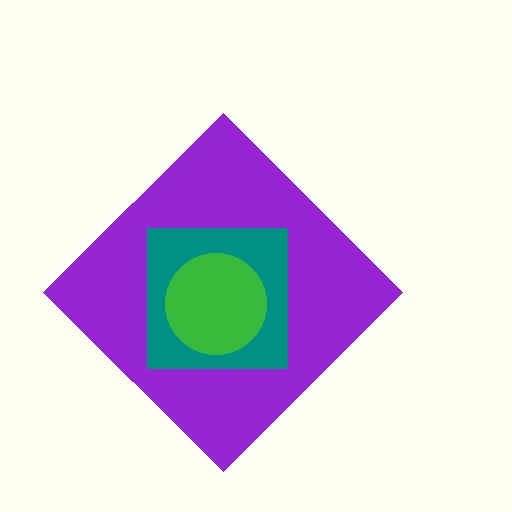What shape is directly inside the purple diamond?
The teal square.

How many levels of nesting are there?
3.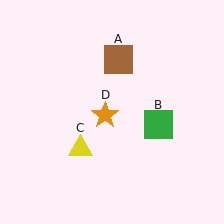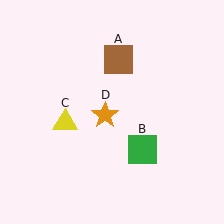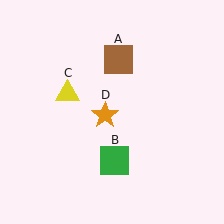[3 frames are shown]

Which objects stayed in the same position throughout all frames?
Brown square (object A) and orange star (object D) remained stationary.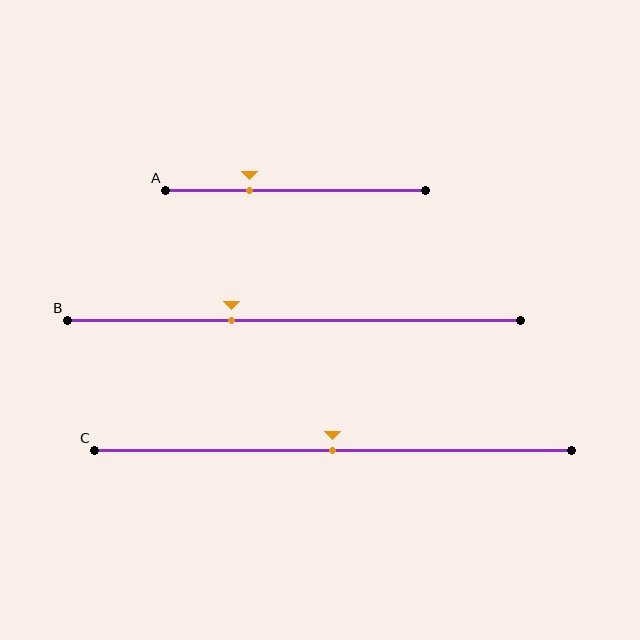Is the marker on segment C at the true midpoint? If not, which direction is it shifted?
Yes, the marker on segment C is at the true midpoint.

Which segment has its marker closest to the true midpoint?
Segment C has its marker closest to the true midpoint.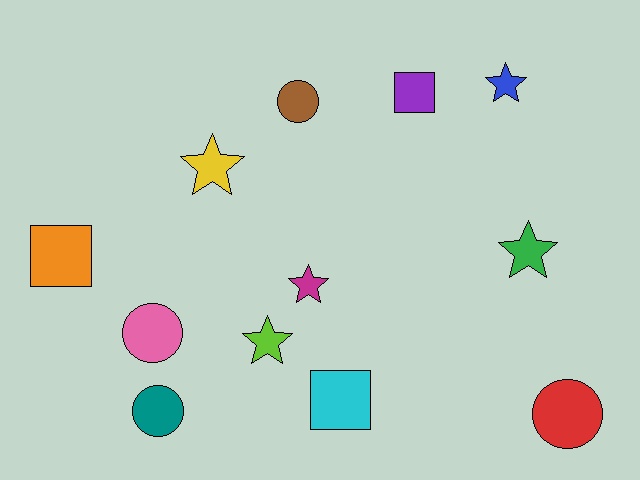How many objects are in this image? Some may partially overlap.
There are 12 objects.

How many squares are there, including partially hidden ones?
There are 3 squares.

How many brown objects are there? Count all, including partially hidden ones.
There is 1 brown object.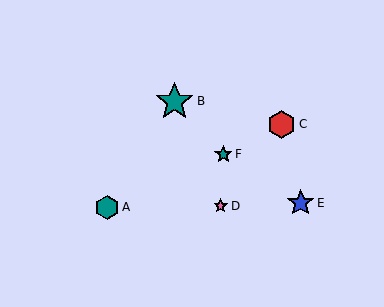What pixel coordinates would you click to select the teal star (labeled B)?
Click at (174, 101) to select the teal star B.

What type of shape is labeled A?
Shape A is a teal hexagon.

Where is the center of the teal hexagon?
The center of the teal hexagon is at (107, 207).